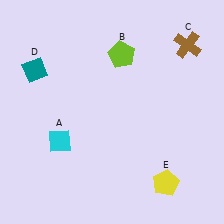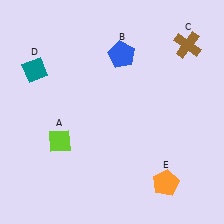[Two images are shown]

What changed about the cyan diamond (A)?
In Image 1, A is cyan. In Image 2, it changed to lime.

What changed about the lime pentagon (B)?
In Image 1, B is lime. In Image 2, it changed to blue.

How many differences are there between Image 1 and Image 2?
There are 3 differences between the two images.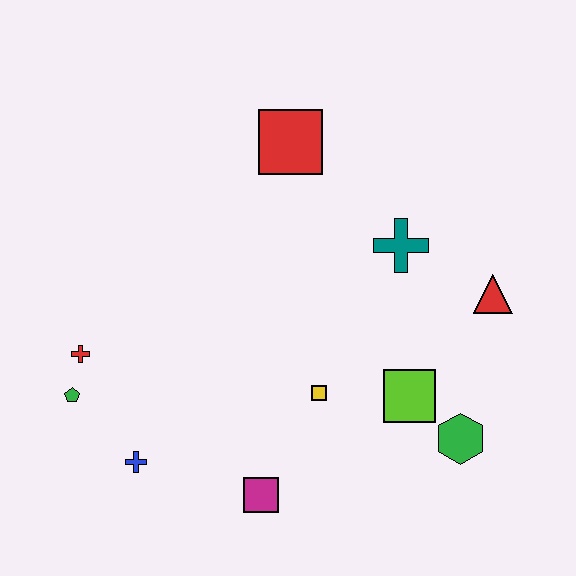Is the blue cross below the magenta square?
No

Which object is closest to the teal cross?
The red triangle is closest to the teal cross.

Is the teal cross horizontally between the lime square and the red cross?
Yes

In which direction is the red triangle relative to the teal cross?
The red triangle is to the right of the teal cross.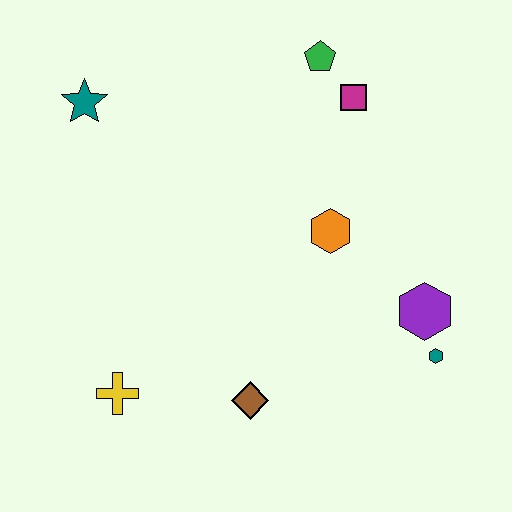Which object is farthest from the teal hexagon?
The teal star is farthest from the teal hexagon.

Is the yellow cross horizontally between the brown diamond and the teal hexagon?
No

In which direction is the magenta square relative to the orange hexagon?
The magenta square is above the orange hexagon.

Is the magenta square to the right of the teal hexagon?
No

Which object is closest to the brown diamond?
The yellow cross is closest to the brown diamond.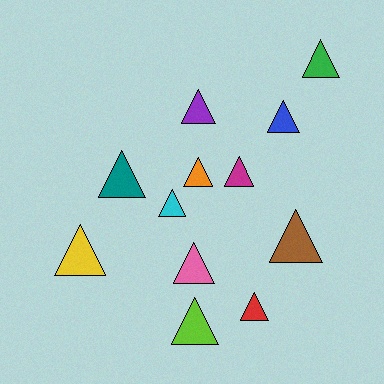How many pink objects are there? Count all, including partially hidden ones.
There is 1 pink object.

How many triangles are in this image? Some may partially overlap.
There are 12 triangles.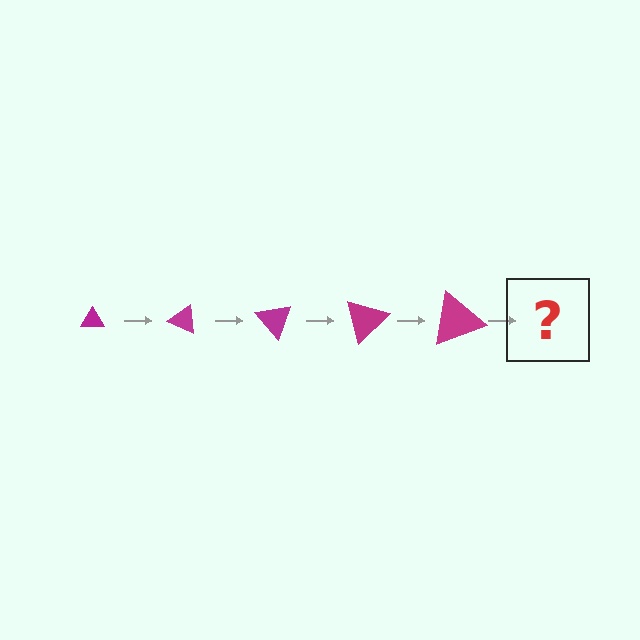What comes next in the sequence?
The next element should be a triangle, larger than the previous one and rotated 125 degrees from the start.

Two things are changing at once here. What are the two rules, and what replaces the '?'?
The two rules are that the triangle grows larger each step and it rotates 25 degrees each step. The '?' should be a triangle, larger than the previous one and rotated 125 degrees from the start.